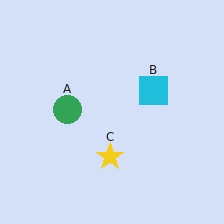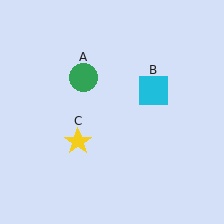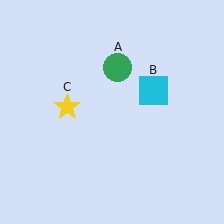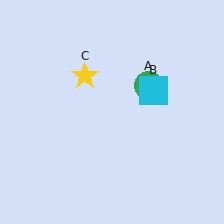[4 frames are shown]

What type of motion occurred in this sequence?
The green circle (object A), yellow star (object C) rotated clockwise around the center of the scene.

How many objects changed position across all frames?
2 objects changed position: green circle (object A), yellow star (object C).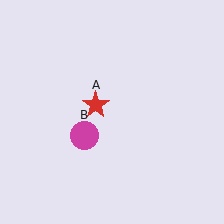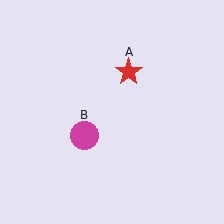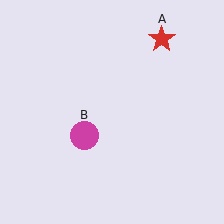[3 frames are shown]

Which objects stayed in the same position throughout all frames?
Magenta circle (object B) remained stationary.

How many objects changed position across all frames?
1 object changed position: red star (object A).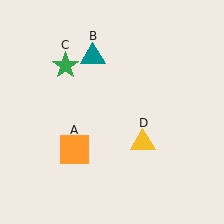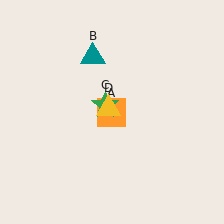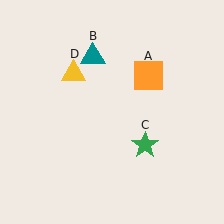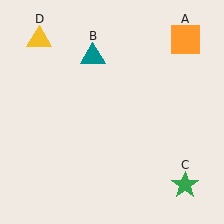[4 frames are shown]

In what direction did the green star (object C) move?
The green star (object C) moved down and to the right.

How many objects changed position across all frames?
3 objects changed position: orange square (object A), green star (object C), yellow triangle (object D).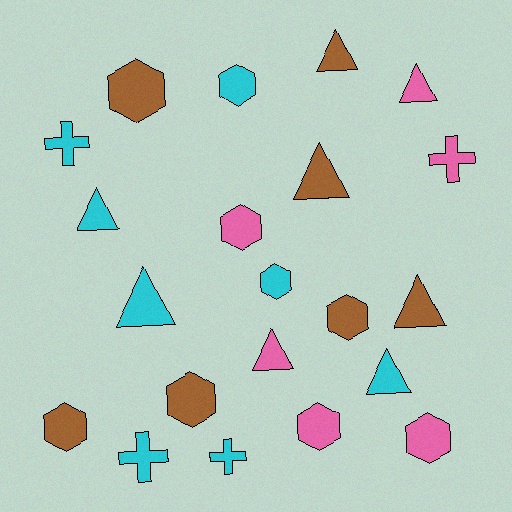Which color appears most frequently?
Cyan, with 8 objects.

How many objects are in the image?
There are 21 objects.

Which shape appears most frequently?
Hexagon, with 9 objects.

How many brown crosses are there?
There are no brown crosses.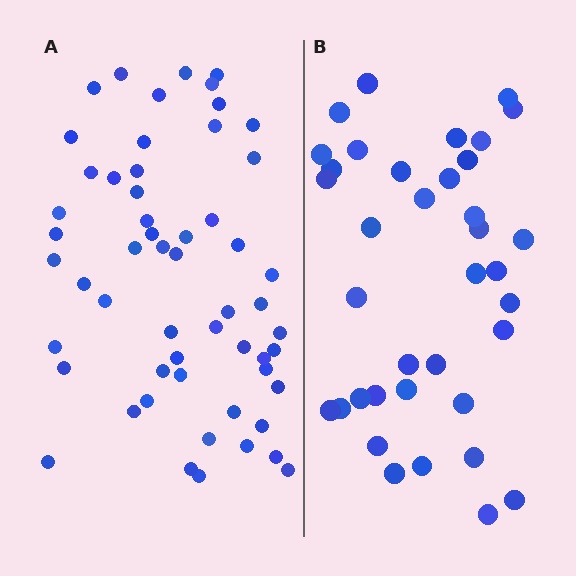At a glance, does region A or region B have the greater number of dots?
Region A (the left region) has more dots.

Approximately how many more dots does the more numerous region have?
Region A has approximately 20 more dots than region B.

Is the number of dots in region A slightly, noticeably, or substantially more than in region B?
Region A has substantially more. The ratio is roughly 1.5 to 1.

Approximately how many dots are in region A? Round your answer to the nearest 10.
About 60 dots. (The exact count is 56, which rounds to 60.)